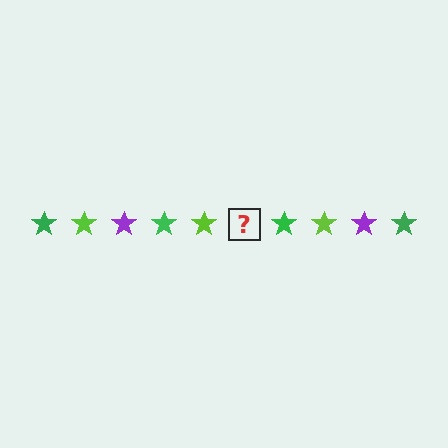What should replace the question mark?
The question mark should be replaced with a purple star.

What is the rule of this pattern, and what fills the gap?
The rule is that the pattern cycles through green, lime, purple stars. The gap should be filled with a purple star.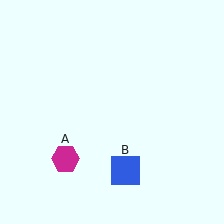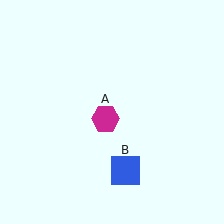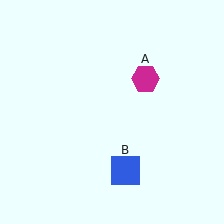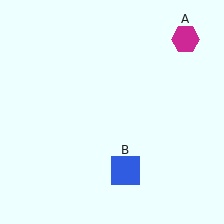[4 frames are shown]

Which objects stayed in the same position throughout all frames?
Blue square (object B) remained stationary.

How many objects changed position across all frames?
1 object changed position: magenta hexagon (object A).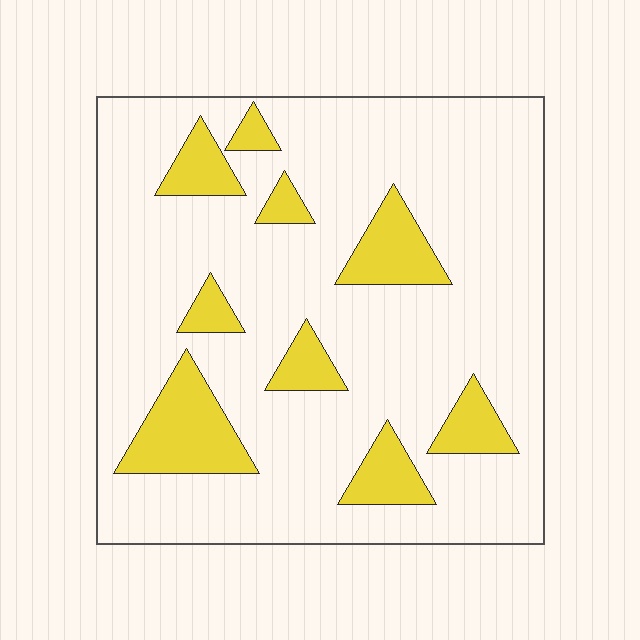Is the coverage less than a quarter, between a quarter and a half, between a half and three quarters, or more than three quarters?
Less than a quarter.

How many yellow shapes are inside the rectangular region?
9.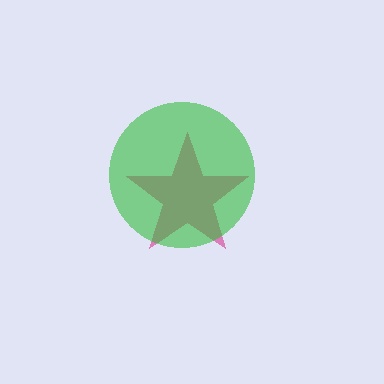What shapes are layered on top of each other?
The layered shapes are: a magenta star, a green circle.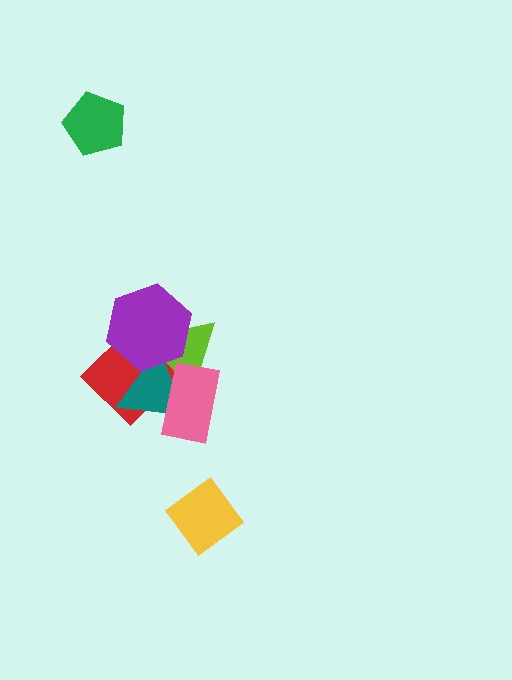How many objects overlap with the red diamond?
4 objects overlap with the red diamond.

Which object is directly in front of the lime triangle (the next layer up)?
The red diamond is directly in front of the lime triangle.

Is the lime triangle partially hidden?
Yes, it is partially covered by another shape.